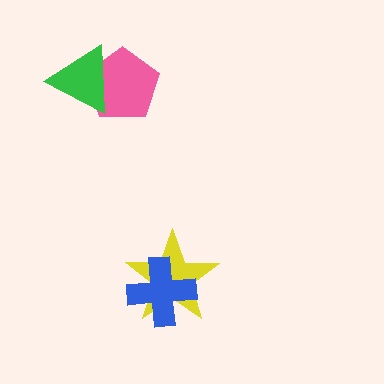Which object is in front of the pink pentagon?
The green triangle is in front of the pink pentagon.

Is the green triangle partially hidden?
No, no other shape covers it.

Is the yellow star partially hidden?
Yes, it is partially covered by another shape.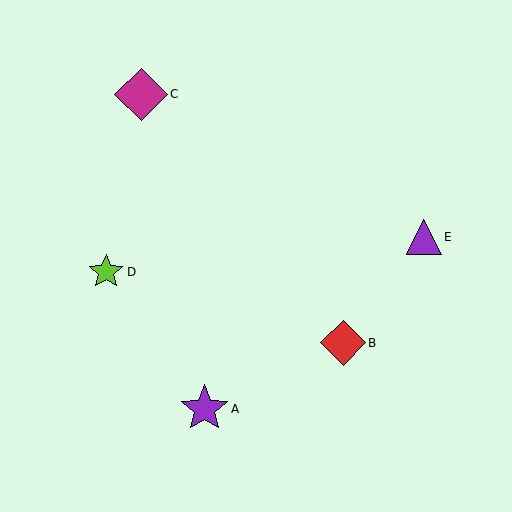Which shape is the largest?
The magenta diamond (labeled C) is the largest.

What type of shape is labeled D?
Shape D is a lime star.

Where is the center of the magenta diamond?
The center of the magenta diamond is at (141, 94).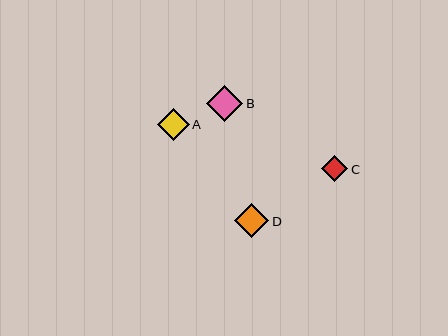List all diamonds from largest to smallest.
From largest to smallest: B, D, A, C.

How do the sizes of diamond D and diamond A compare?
Diamond D and diamond A are approximately the same size.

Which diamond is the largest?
Diamond B is the largest with a size of approximately 36 pixels.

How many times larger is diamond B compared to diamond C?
Diamond B is approximately 1.4 times the size of diamond C.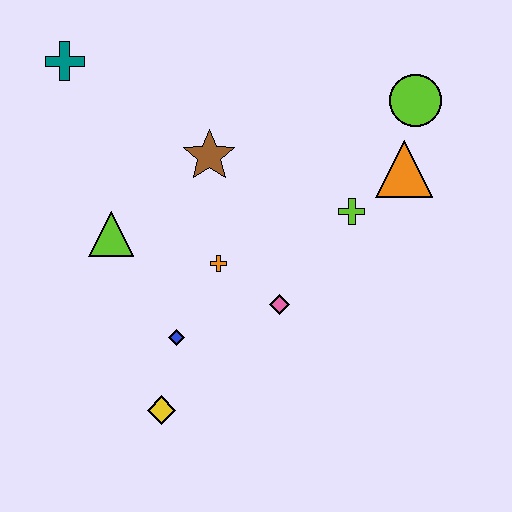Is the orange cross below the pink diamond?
No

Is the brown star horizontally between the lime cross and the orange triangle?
No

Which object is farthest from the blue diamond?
The lime circle is farthest from the blue diamond.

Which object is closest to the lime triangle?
The orange cross is closest to the lime triangle.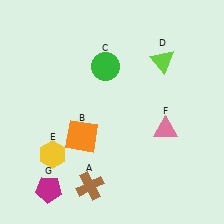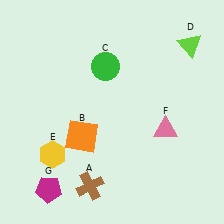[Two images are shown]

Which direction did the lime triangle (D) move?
The lime triangle (D) moved right.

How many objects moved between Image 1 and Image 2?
1 object moved between the two images.